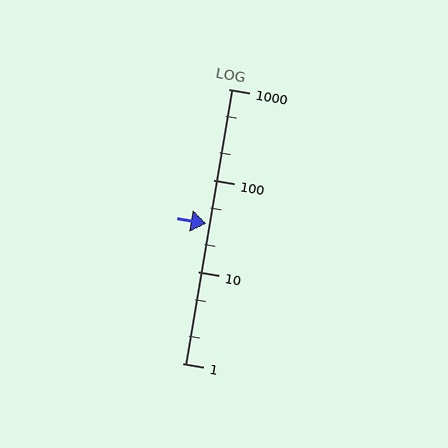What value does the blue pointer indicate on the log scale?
The pointer indicates approximately 34.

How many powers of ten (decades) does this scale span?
The scale spans 3 decades, from 1 to 1000.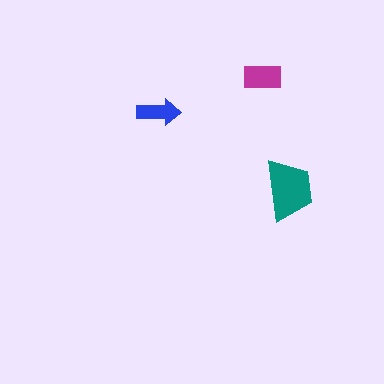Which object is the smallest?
The blue arrow.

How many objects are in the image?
There are 3 objects in the image.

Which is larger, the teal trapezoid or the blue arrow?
The teal trapezoid.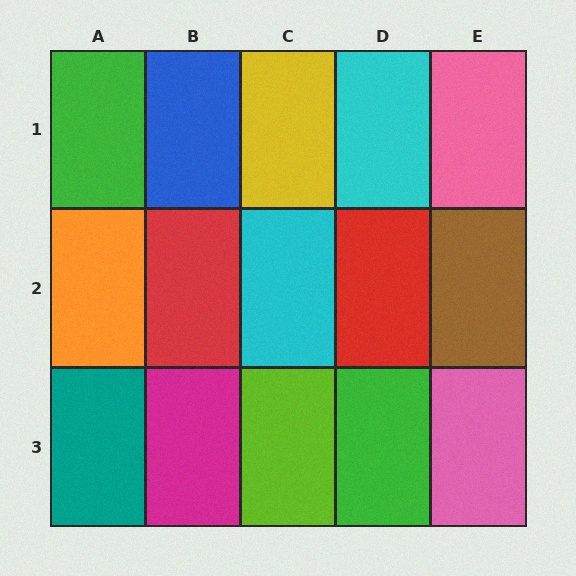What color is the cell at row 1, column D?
Cyan.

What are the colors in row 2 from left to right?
Orange, red, cyan, red, brown.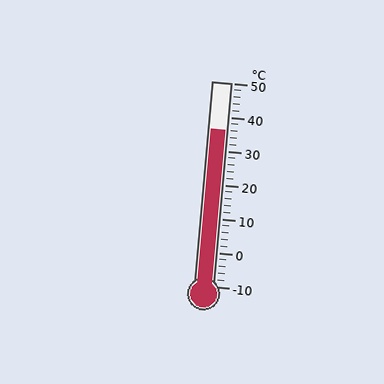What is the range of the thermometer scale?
The thermometer scale ranges from -10°C to 50°C.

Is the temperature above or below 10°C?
The temperature is above 10°C.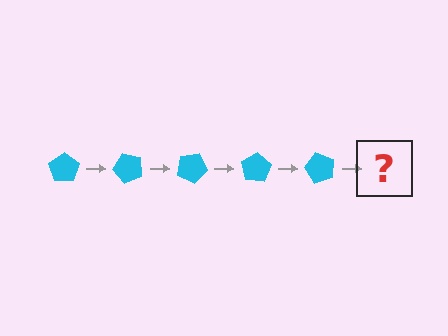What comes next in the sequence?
The next element should be a cyan pentagon rotated 250 degrees.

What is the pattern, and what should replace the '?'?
The pattern is that the pentagon rotates 50 degrees each step. The '?' should be a cyan pentagon rotated 250 degrees.